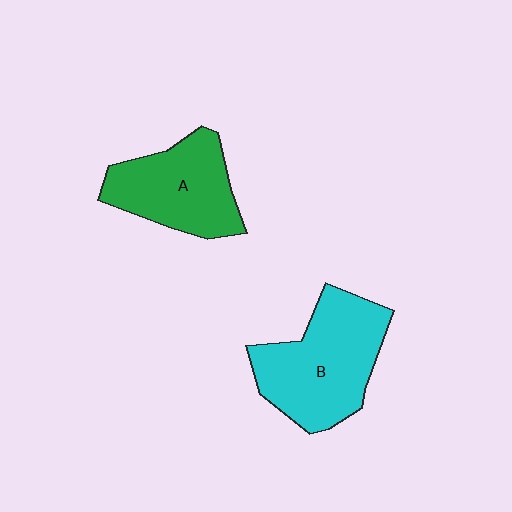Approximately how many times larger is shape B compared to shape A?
Approximately 1.3 times.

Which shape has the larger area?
Shape B (cyan).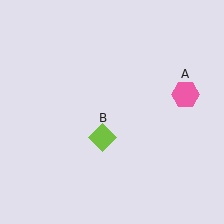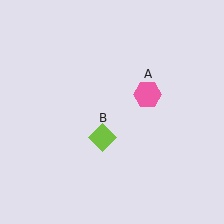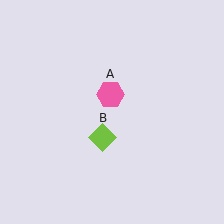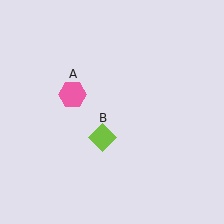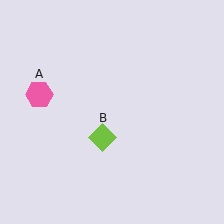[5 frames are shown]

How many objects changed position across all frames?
1 object changed position: pink hexagon (object A).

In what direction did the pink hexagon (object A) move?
The pink hexagon (object A) moved left.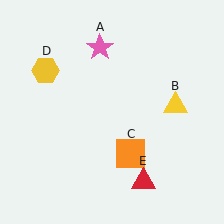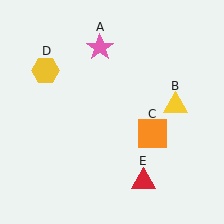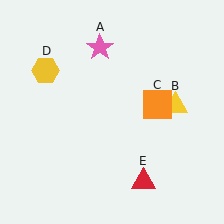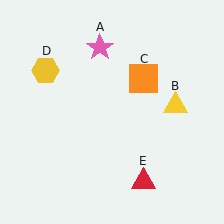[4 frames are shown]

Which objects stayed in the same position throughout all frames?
Pink star (object A) and yellow triangle (object B) and yellow hexagon (object D) and red triangle (object E) remained stationary.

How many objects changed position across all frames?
1 object changed position: orange square (object C).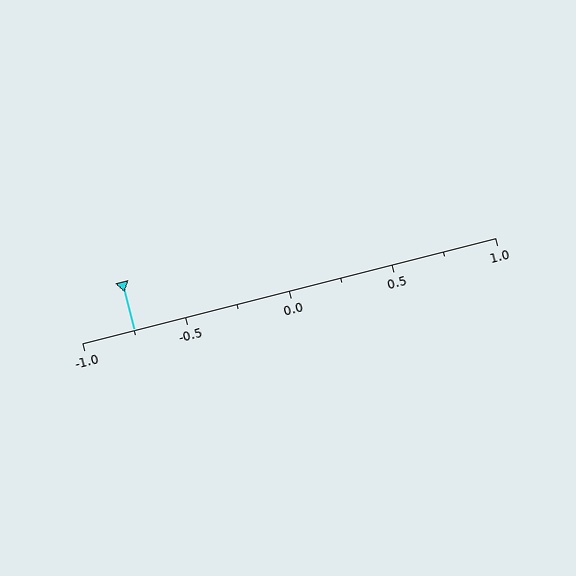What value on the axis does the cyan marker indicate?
The marker indicates approximately -0.75.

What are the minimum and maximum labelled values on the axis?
The axis runs from -1.0 to 1.0.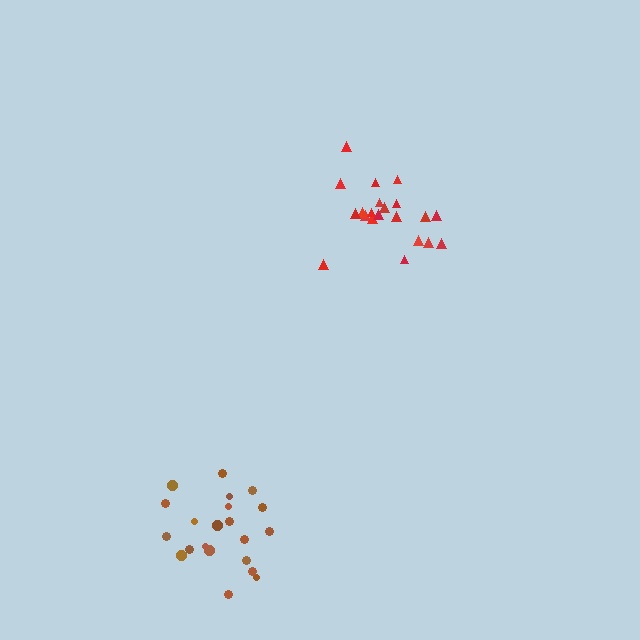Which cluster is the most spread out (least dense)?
Brown.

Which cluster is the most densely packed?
Red.